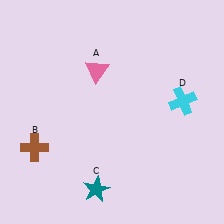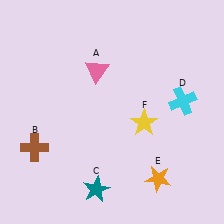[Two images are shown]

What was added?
An orange star (E), a yellow star (F) were added in Image 2.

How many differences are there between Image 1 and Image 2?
There are 2 differences between the two images.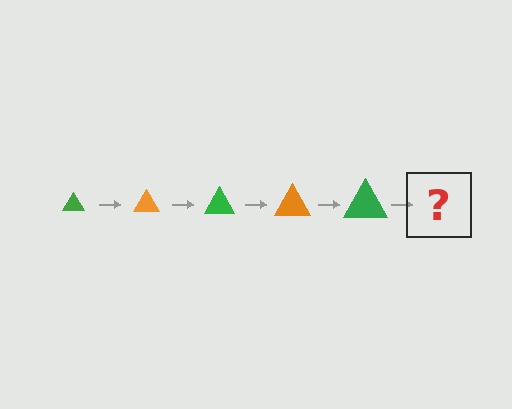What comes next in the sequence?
The next element should be an orange triangle, larger than the previous one.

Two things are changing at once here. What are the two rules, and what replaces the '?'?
The two rules are that the triangle grows larger each step and the color cycles through green and orange. The '?' should be an orange triangle, larger than the previous one.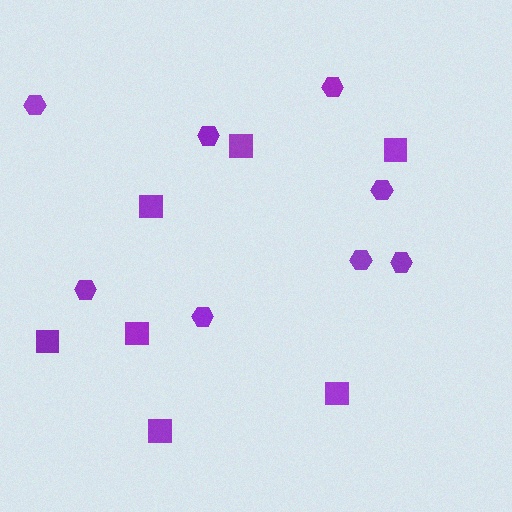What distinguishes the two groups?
There are 2 groups: one group of hexagons (8) and one group of squares (7).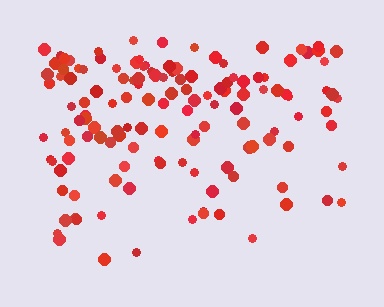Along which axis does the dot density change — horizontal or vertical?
Vertical.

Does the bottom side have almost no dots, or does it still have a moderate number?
Still a moderate number, just noticeably fewer than the top.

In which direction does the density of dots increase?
From bottom to top, with the top side densest.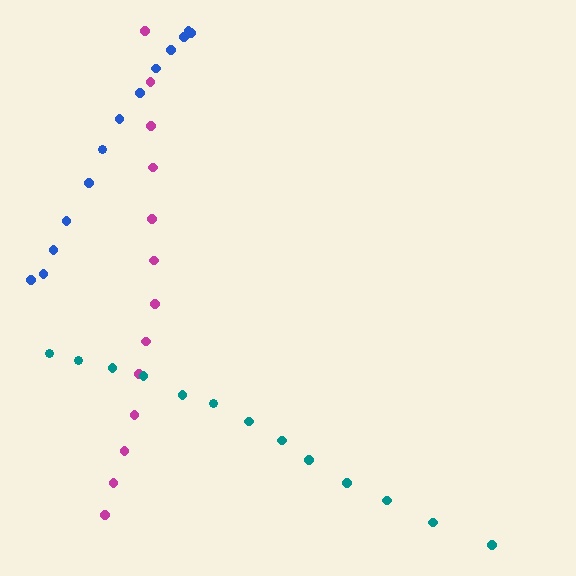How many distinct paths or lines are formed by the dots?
There are 3 distinct paths.